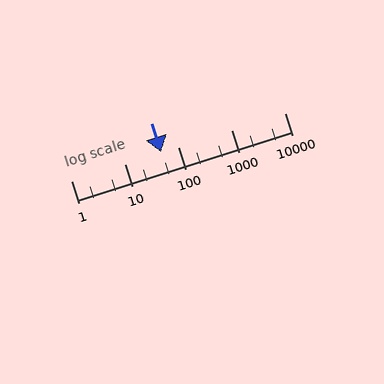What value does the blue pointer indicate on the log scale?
The pointer indicates approximately 49.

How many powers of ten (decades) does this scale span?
The scale spans 4 decades, from 1 to 10000.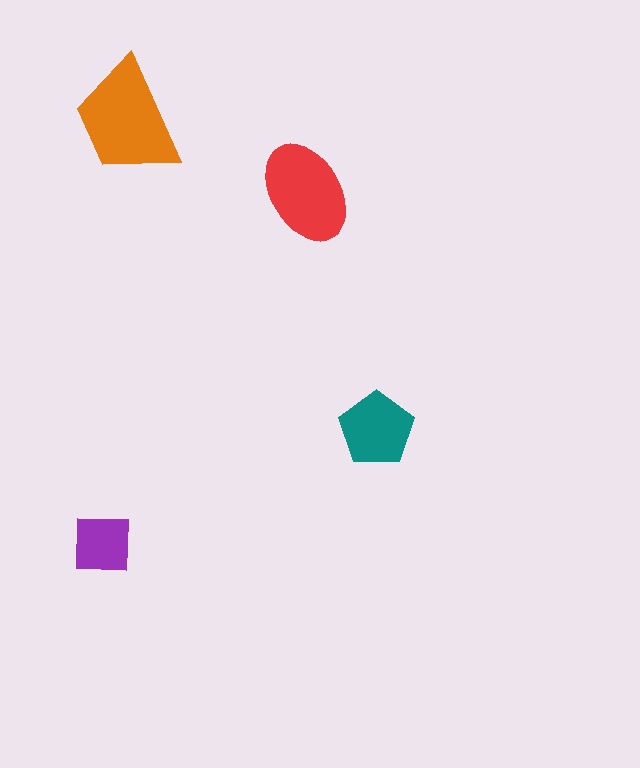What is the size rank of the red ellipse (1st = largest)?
2nd.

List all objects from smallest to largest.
The purple square, the teal pentagon, the red ellipse, the orange trapezoid.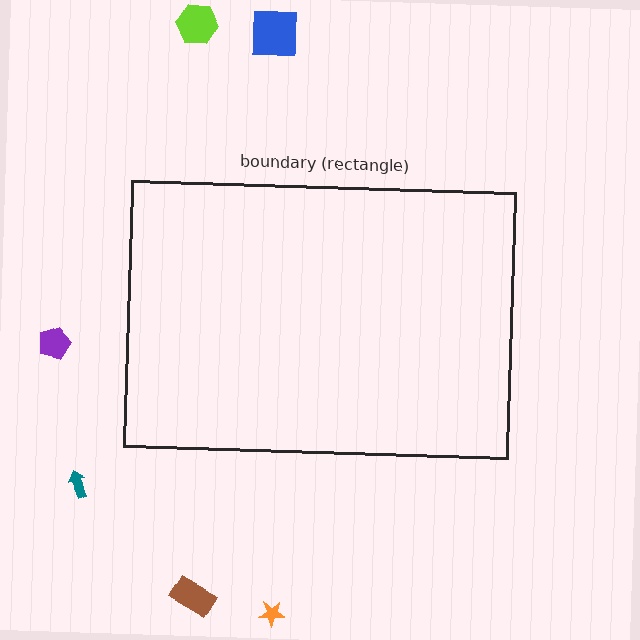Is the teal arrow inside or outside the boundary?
Outside.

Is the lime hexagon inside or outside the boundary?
Outside.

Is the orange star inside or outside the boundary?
Outside.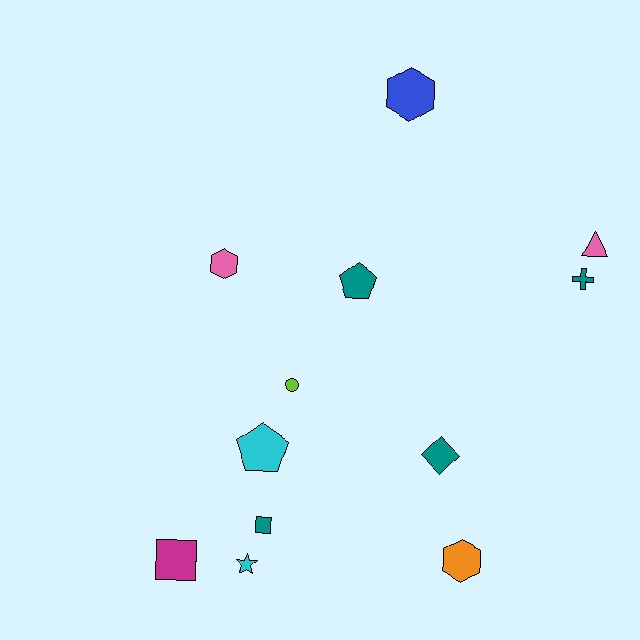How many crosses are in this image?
There is 1 cross.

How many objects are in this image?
There are 12 objects.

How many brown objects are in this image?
There are no brown objects.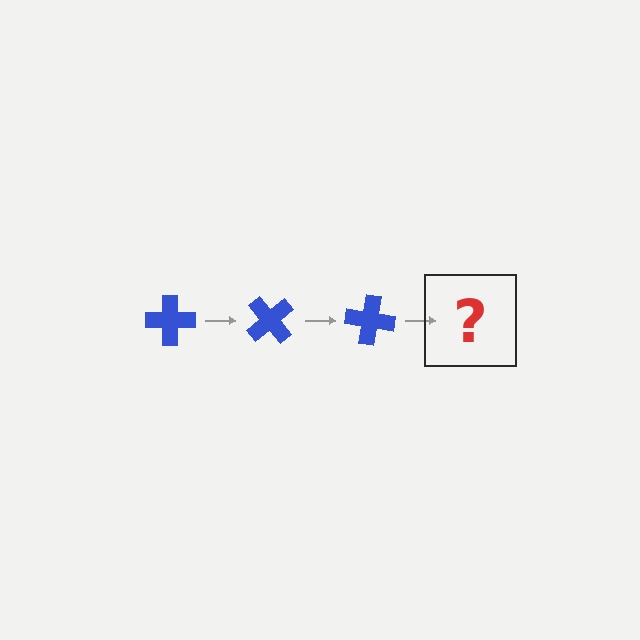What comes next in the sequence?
The next element should be a blue cross rotated 150 degrees.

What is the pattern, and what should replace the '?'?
The pattern is that the cross rotates 50 degrees each step. The '?' should be a blue cross rotated 150 degrees.